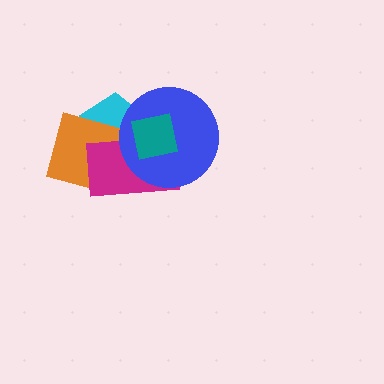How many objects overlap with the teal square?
3 objects overlap with the teal square.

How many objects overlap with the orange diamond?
3 objects overlap with the orange diamond.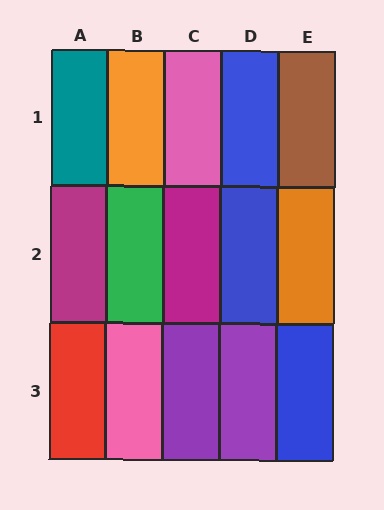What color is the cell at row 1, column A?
Teal.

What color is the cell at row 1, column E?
Brown.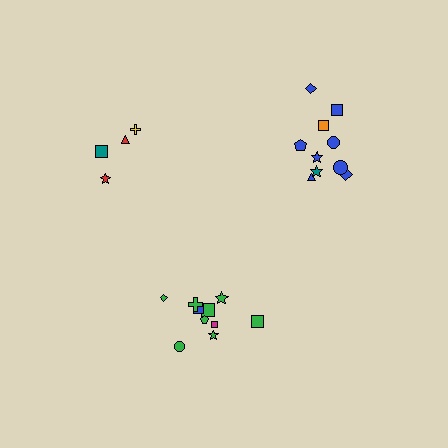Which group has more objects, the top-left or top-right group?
The top-right group.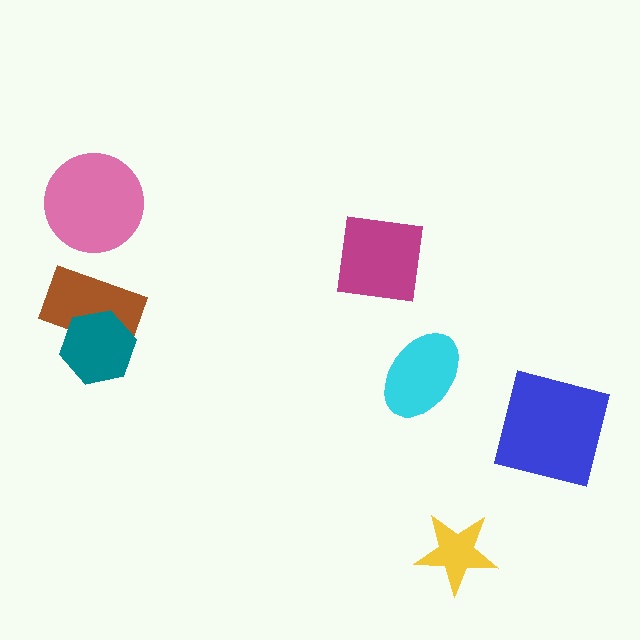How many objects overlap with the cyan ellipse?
0 objects overlap with the cyan ellipse.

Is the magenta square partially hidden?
No, no other shape covers it.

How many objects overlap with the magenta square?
0 objects overlap with the magenta square.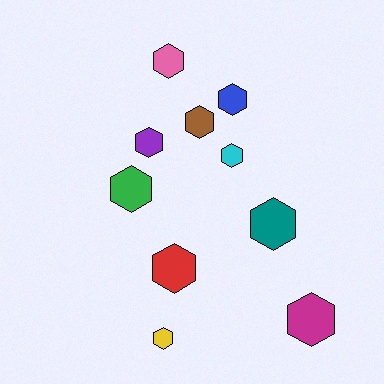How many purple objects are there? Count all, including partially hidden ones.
There is 1 purple object.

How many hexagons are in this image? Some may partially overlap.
There are 10 hexagons.